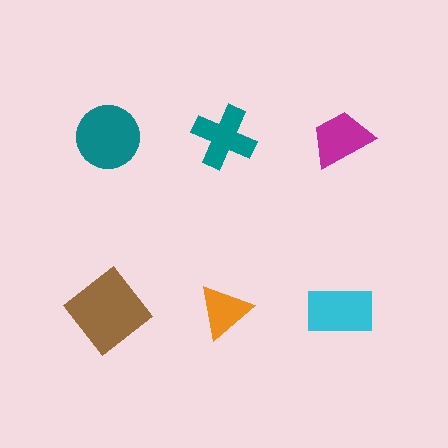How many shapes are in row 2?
3 shapes.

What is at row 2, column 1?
A brown diamond.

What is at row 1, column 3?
A magenta trapezoid.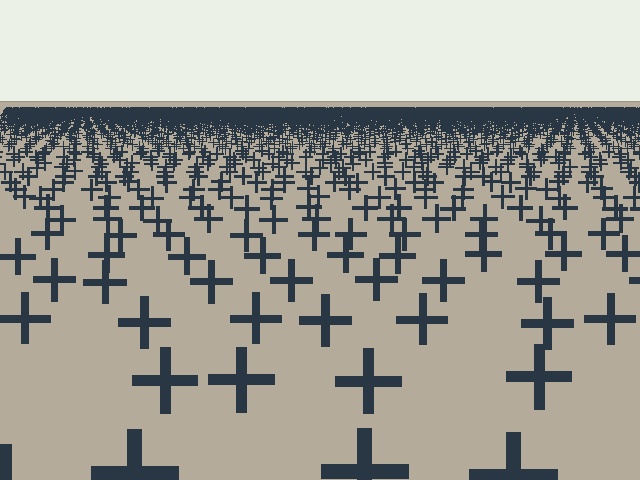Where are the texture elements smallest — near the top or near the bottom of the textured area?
Near the top.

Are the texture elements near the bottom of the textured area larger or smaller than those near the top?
Larger. Near the bottom, elements are closer to the viewer and appear at a bigger on-screen size.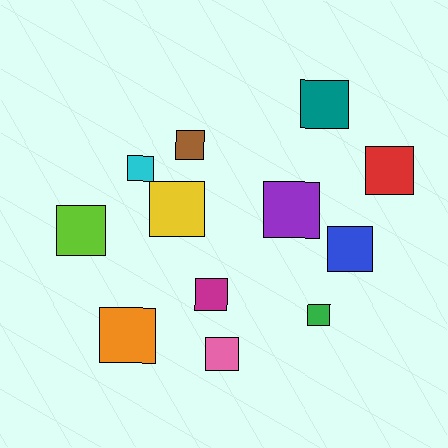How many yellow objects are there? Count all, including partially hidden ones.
There is 1 yellow object.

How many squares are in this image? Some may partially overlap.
There are 12 squares.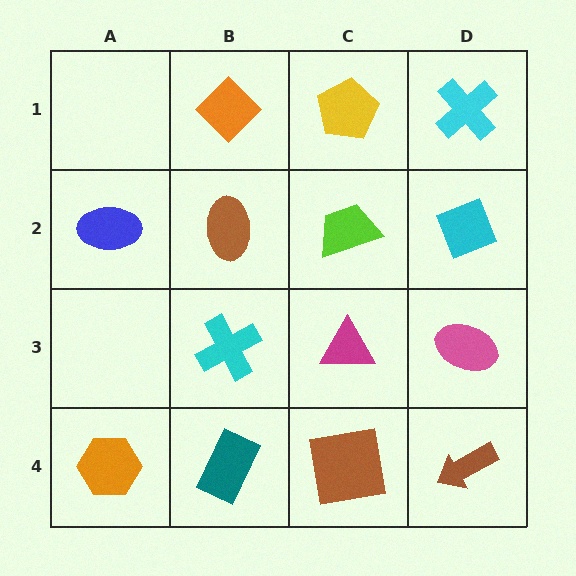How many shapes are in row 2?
4 shapes.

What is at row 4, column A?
An orange hexagon.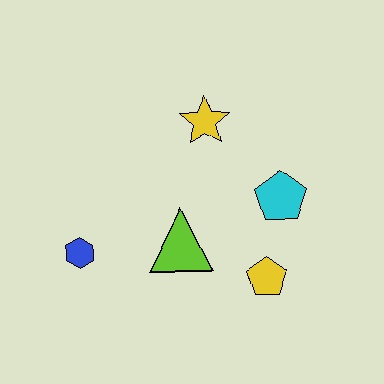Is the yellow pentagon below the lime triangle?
Yes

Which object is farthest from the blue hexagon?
The cyan pentagon is farthest from the blue hexagon.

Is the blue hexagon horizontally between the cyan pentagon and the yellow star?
No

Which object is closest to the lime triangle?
The yellow pentagon is closest to the lime triangle.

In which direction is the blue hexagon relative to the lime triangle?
The blue hexagon is to the left of the lime triangle.